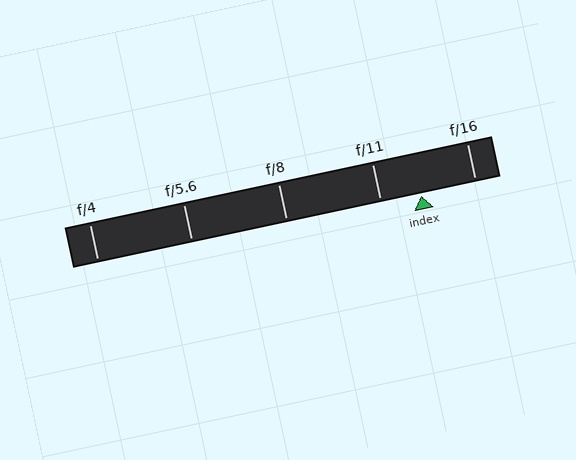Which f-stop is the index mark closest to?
The index mark is closest to f/11.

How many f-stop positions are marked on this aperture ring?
There are 5 f-stop positions marked.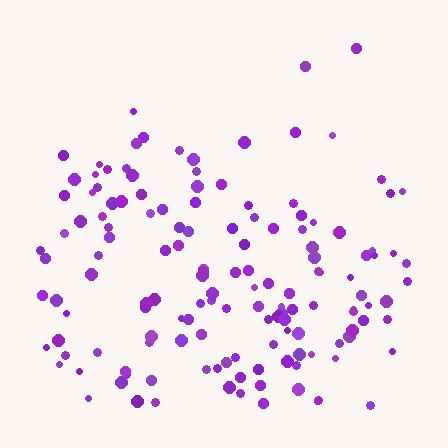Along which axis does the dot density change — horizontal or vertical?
Vertical.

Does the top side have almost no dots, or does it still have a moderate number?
Still a moderate number, just noticeably fewer than the bottom.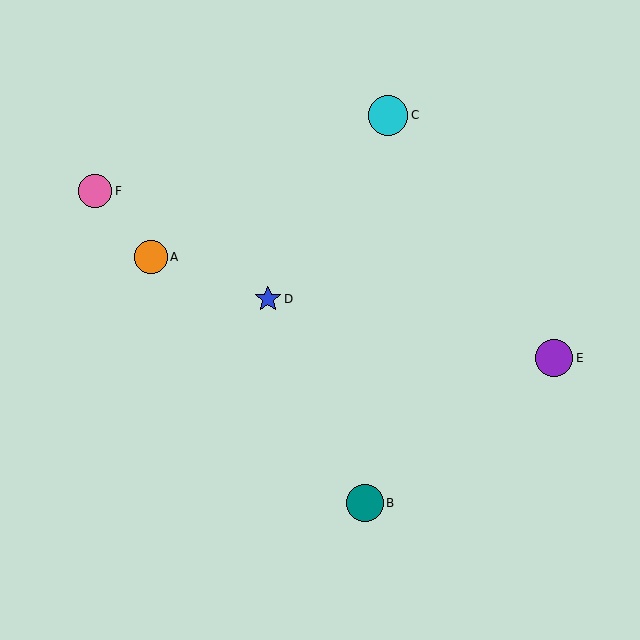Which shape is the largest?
The cyan circle (labeled C) is the largest.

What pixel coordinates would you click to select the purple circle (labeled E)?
Click at (554, 358) to select the purple circle E.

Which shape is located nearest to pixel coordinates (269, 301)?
The blue star (labeled D) at (268, 299) is nearest to that location.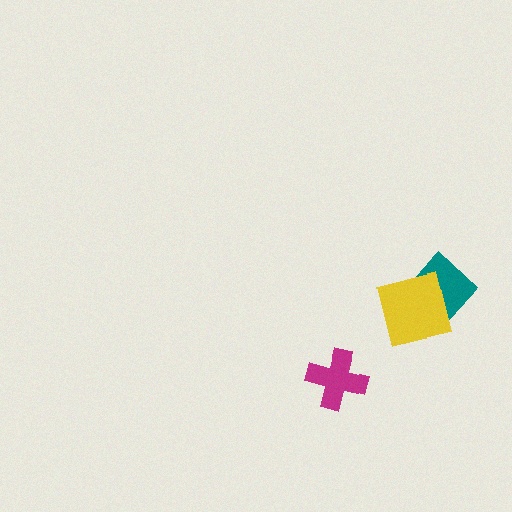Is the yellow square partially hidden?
No, no other shape covers it.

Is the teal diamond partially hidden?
Yes, it is partially covered by another shape.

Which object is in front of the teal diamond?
The yellow square is in front of the teal diamond.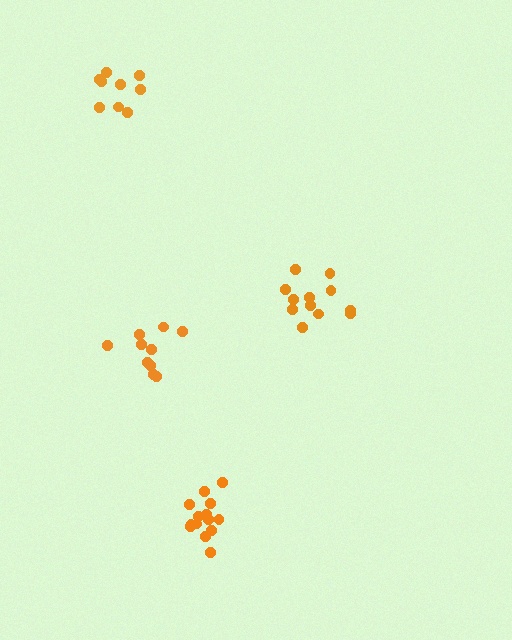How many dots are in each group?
Group 1: 10 dots, Group 2: 14 dots, Group 3: 9 dots, Group 4: 12 dots (45 total).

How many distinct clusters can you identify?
There are 4 distinct clusters.